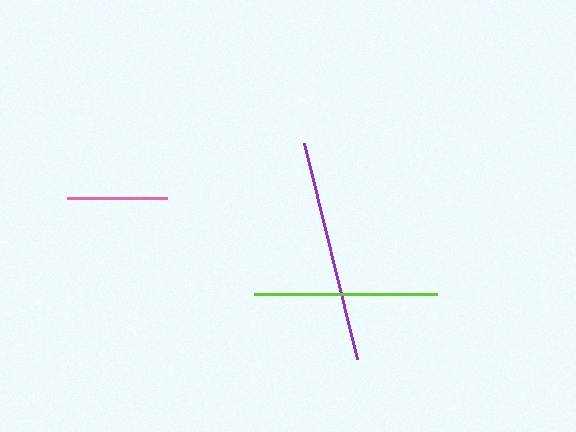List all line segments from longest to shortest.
From longest to shortest: purple, lime, pink.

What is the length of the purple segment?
The purple segment is approximately 223 pixels long.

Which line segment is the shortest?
The pink line is the shortest at approximately 99 pixels.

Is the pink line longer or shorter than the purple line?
The purple line is longer than the pink line.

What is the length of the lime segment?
The lime segment is approximately 183 pixels long.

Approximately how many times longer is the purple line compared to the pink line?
The purple line is approximately 2.2 times the length of the pink line.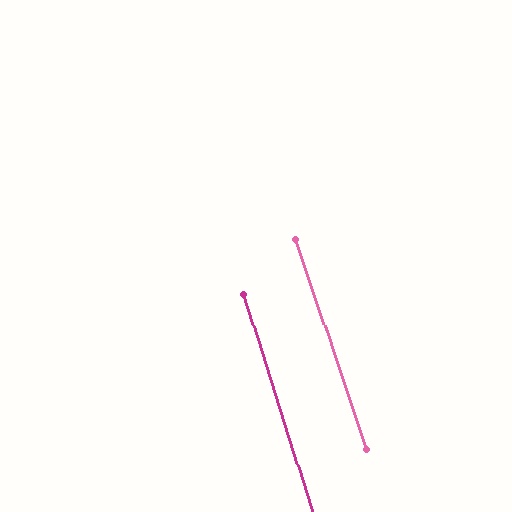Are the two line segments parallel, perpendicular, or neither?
Parallel — their directions differ by only 1.1°.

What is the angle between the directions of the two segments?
Approximately 1 degree.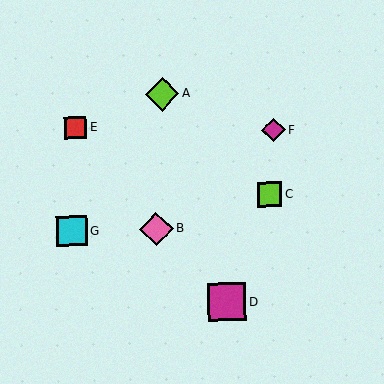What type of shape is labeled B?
Shape B is a pink diamond.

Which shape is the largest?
The magenta square (labeled D) is the largest.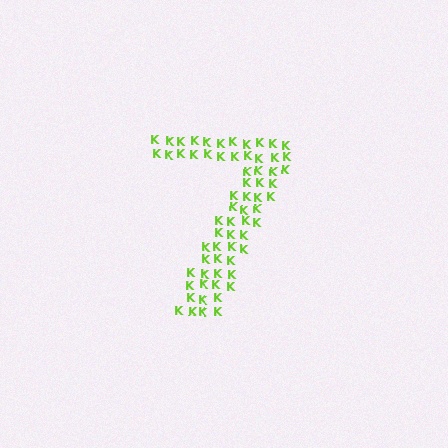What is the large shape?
The large shape is the digit 7.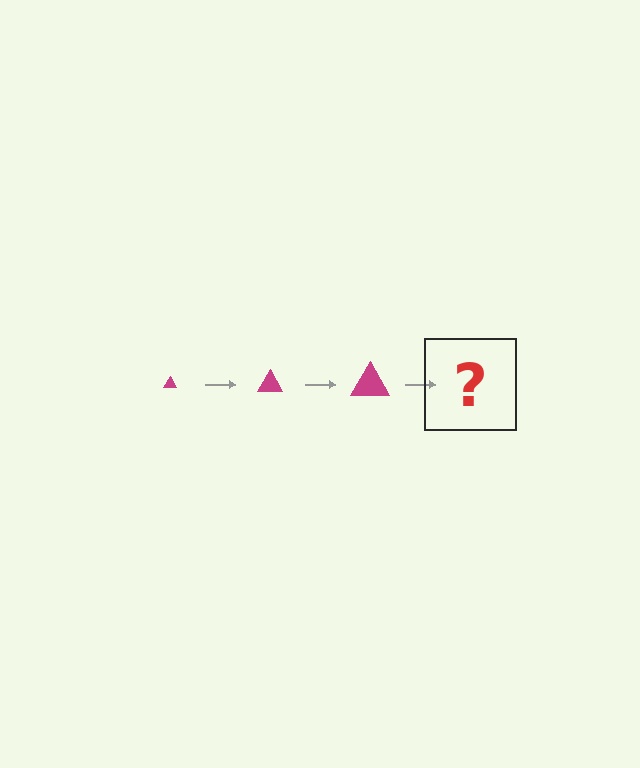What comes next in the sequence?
The next element should be a magenta triangle, larger than the previous one.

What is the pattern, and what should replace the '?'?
The pattern is that the triangle gets progressively larger each step. The '?' should be a magenta triangle, larger than the previous one.